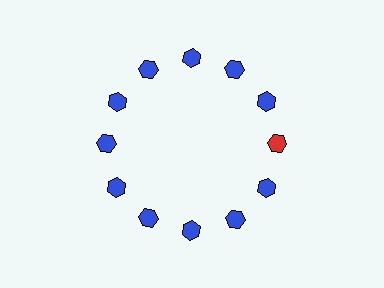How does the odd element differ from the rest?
It has a different color: red instead of blue.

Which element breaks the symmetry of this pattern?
The red hexagon at roughly the 3 o'clock position breaks the symmetry. All other shapes are blue hexagons.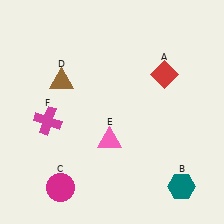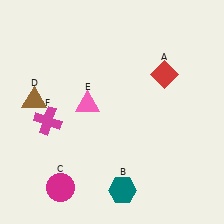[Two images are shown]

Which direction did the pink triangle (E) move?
The pink triangle (E) moved up.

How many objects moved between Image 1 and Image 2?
3 objects moved between the two images.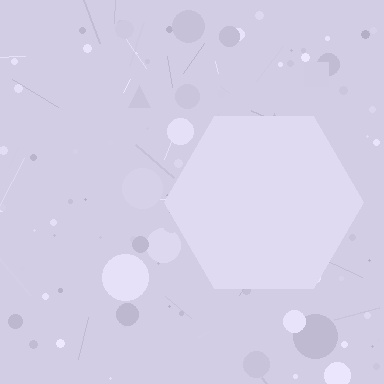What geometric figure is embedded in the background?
A hexagon is embedded in the background.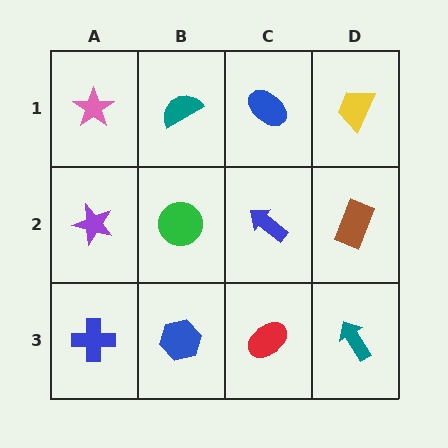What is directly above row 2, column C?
A blue ellipse.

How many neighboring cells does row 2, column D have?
3.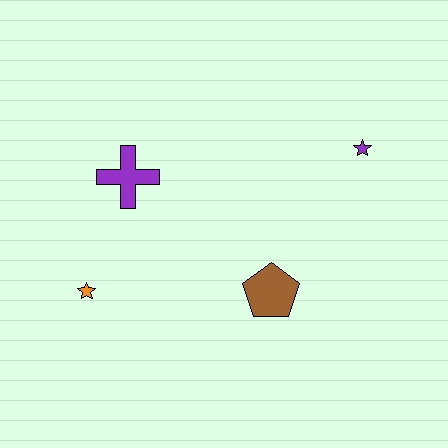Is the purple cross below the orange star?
No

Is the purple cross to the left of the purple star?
Yes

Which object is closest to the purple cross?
The orange star is closest to the purple cross.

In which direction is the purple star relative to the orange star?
The purple star is to the right of the orange star.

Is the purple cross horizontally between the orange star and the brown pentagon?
Yes